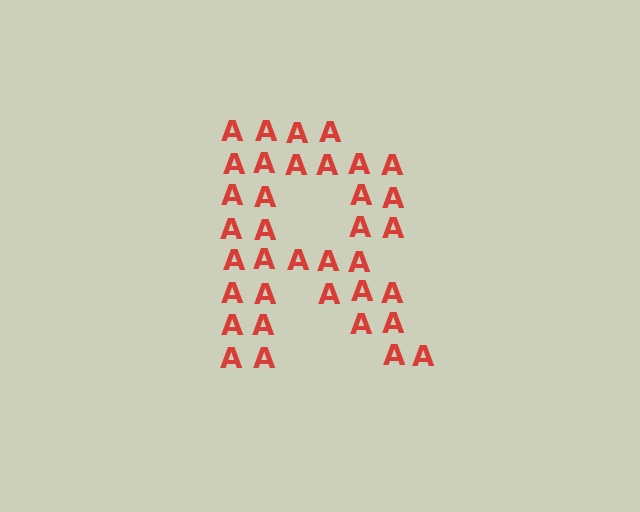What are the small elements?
The small elements are letter A's.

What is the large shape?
The large shape is the letter R.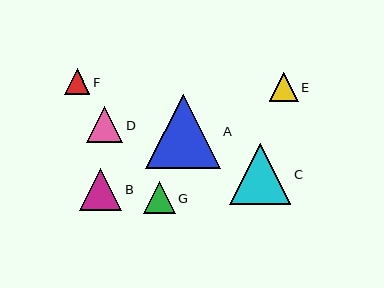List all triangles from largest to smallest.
From largest to smallest: A, C, B, D, G, E, F.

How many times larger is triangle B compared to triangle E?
Triangle B is approximately 1.5 times the size of triangle E.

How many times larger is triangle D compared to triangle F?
Triangle D is approximately 1.4 times the size of triangle F.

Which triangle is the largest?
Triangle A is the largest with a size of approximately 74 pixels.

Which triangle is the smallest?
Triangle F is the smallest with a size of approximately 26 pixels.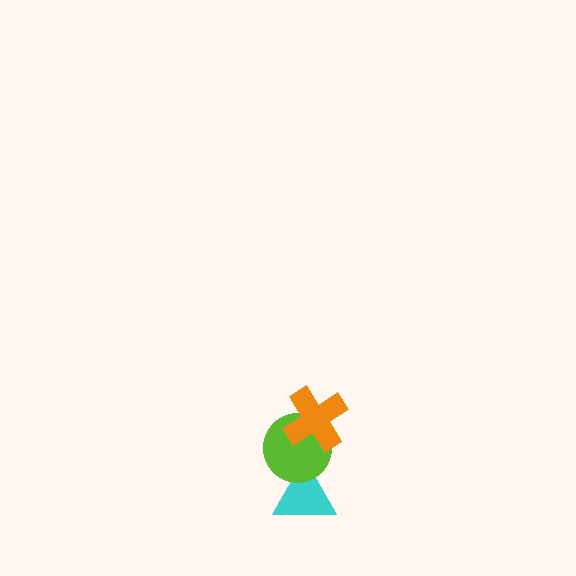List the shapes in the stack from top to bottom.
From top to bottom: the orange cross, the lime circle, the cyan triangle.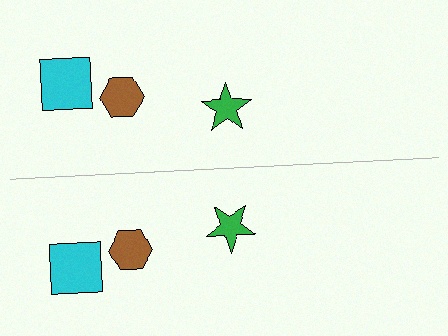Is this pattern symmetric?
Yes, this pattern has bilateral (reflection) symmetry.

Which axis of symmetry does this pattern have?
The pattern has a horizontal axis of symmetry running through the center of the image.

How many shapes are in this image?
There are 6 shapes in this image.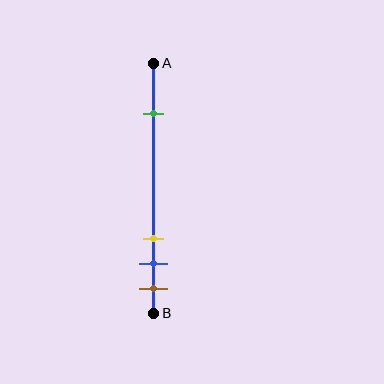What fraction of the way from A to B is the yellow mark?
The yellow mark is approximately 70% (0.7) of the way from A to B.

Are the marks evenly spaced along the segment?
No, the marks are not evenly spaced.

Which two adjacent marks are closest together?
The blue and brown marks are the closest adjacent pair.